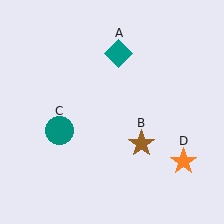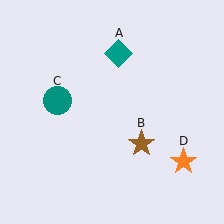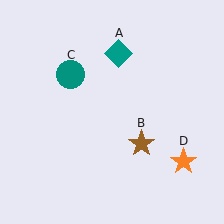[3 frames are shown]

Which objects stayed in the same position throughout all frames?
Teal diamond (object A) and brown star (object B) and orange star (object D) remained stationary.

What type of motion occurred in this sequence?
The teal circle (object C) rotated clockwise around the center of the scene.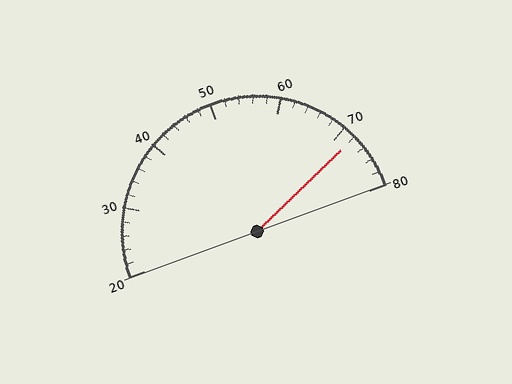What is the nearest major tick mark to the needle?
The nearest major tick mark is 70.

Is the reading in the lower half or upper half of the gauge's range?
The reading is in the upper half of the range (20 to 80).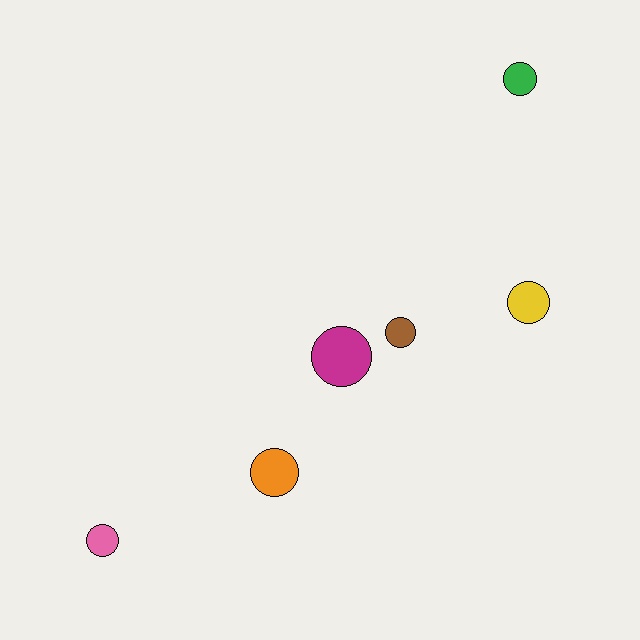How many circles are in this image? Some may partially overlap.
There are 6 circles.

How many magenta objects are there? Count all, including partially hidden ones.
There is 1 magenta object.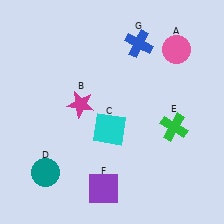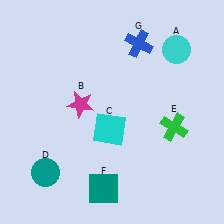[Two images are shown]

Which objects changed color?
A changed from pink to cyan. F changed from purple to teal.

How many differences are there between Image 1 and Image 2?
There are 2 differences between the two images.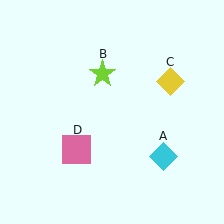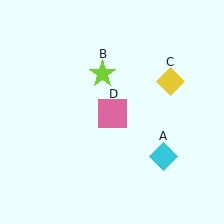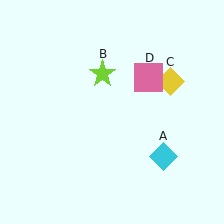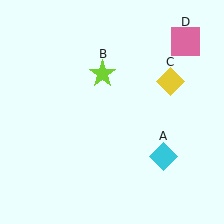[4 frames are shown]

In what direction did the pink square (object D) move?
The pink square (object D) moved up and to the right.